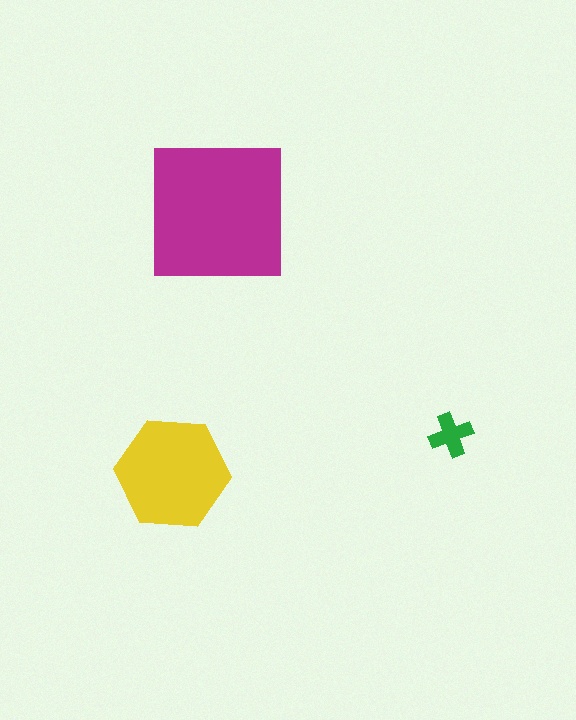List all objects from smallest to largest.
The green cross, the yellow hexagon, the magenta square.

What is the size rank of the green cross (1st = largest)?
3rd.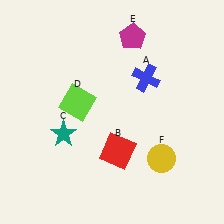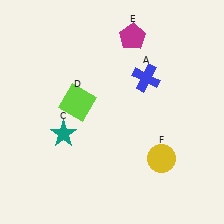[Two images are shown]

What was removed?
The red square (B) was removed in Image 2.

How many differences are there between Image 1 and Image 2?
There is 1 difference between the two images.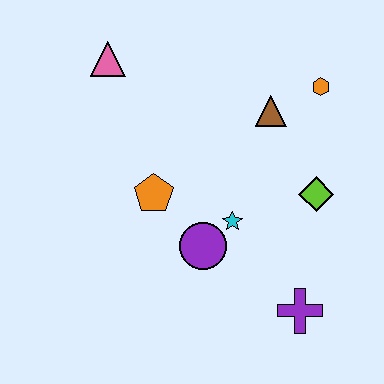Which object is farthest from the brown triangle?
The purple cross is farthest from the brown triangle.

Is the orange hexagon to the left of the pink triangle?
No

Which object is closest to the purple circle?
The cyan star is closest to the purple circle.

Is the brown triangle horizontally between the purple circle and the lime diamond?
Yes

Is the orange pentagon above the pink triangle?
No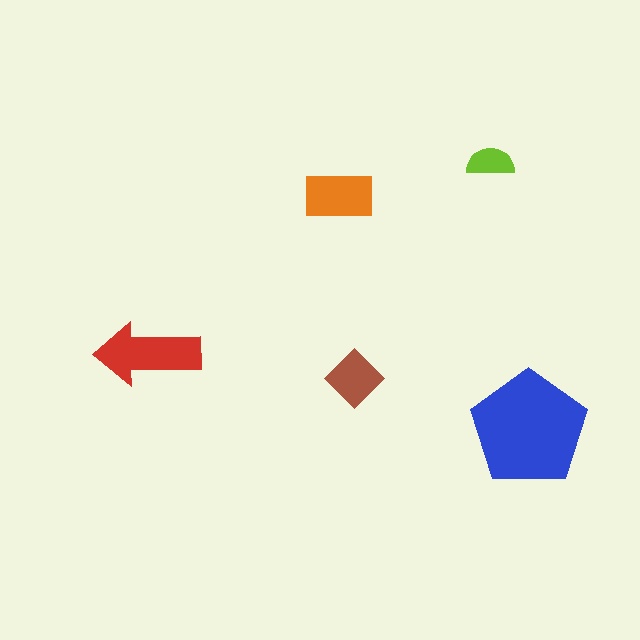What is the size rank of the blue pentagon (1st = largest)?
1st.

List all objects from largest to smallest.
The blue pentagon, the red arrow, the orange rectangle, the brown diamond, the lime semicircle.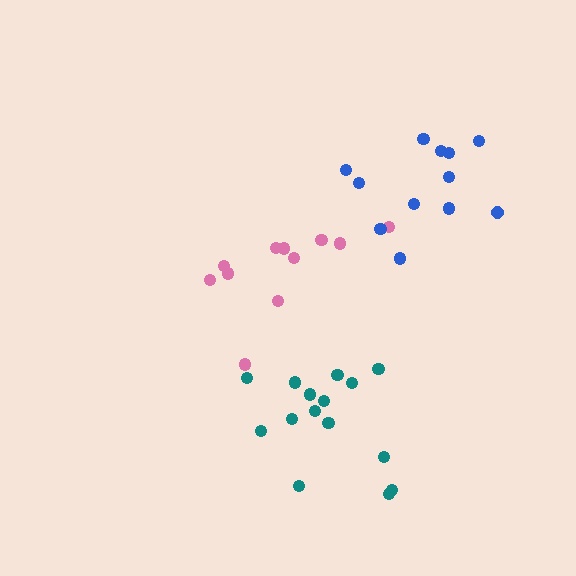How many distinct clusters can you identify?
There are 3 distinct clusters.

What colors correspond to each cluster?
The clusters are colored: pink, teal, blue.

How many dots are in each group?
Group 1: 11 dots, Group 2: 15 dots, Group 3: 12 dots (38 total).